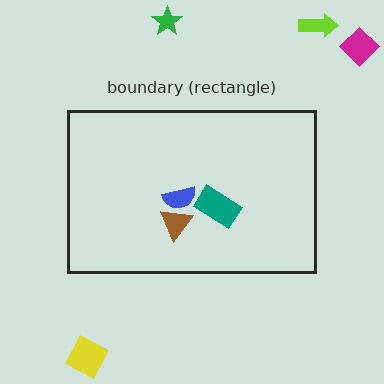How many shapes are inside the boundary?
3 inside, 4 outside.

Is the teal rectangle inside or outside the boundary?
Inside.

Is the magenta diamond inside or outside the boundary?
Outside.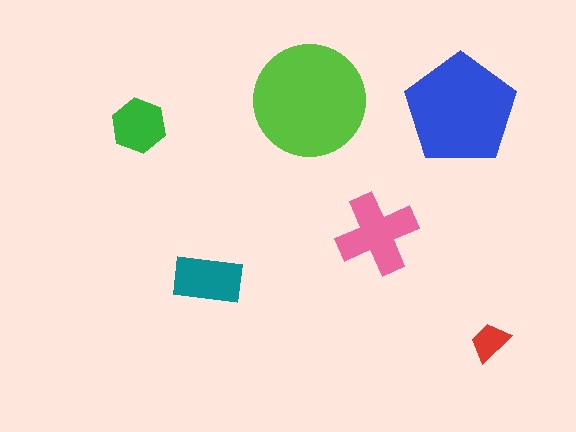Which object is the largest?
The lime circle.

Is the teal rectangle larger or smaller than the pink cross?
Smaller.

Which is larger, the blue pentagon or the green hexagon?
The blue pentagon.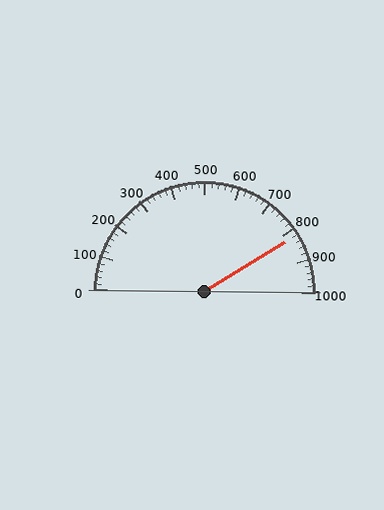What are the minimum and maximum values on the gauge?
The gauge ranges from 0 to 1000.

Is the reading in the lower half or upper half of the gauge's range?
The reading is in the upper half of the range (0 to 1000).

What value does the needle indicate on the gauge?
The needle indicates approximately 820.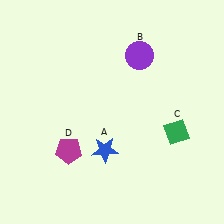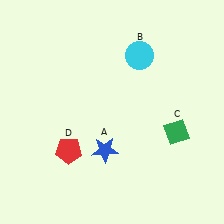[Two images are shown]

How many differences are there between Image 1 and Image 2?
There are 2 differences between the two images.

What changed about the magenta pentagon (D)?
In Image 1, D is magenta. In Image 2, it changed to red.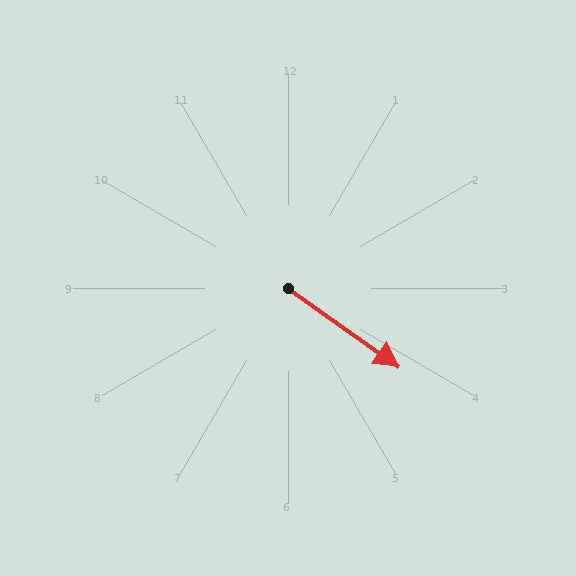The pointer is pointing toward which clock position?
Roughly 4 o'clock.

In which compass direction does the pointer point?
Southeast.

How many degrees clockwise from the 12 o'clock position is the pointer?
Approximately 125 degrees.